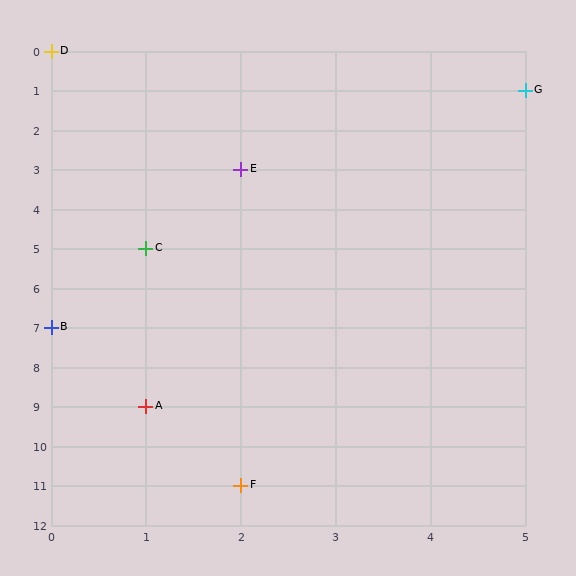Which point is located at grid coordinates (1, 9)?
Point A is at (1, 9).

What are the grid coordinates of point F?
Point F is at grid coordinates (2, 11).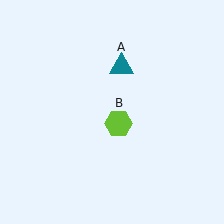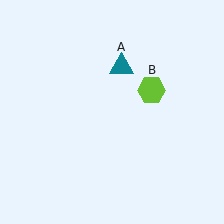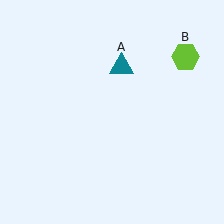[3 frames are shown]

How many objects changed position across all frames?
1 object changed position: lime hexagon (object B).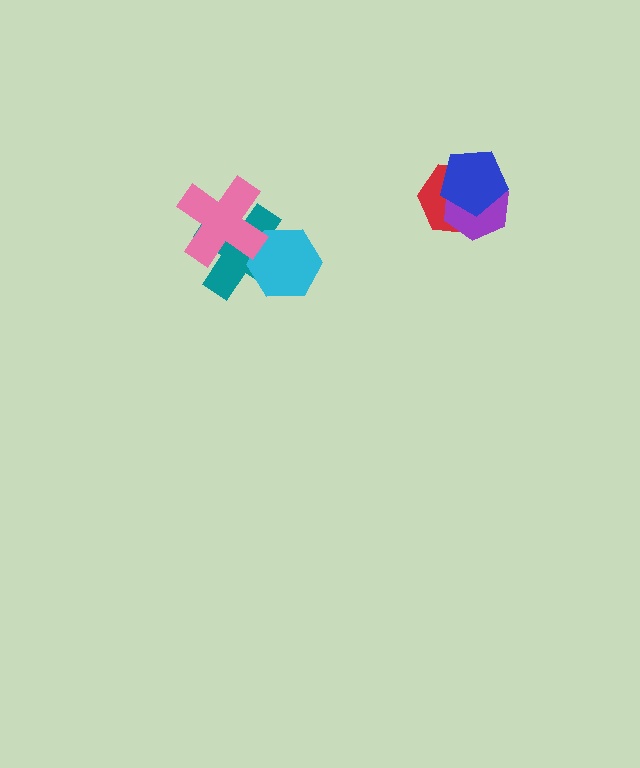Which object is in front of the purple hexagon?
The blue pentagon is in front of the purple hexagon.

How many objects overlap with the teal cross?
2 objects overlap with the teal cross.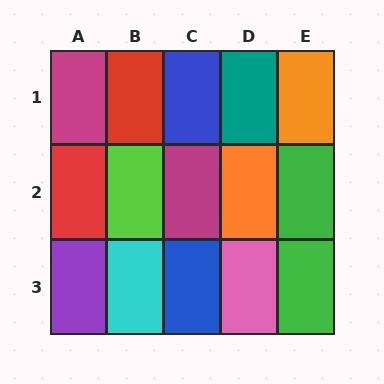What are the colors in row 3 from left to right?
Purple, cyan, blue, pink, green.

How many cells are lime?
1 cell is lime.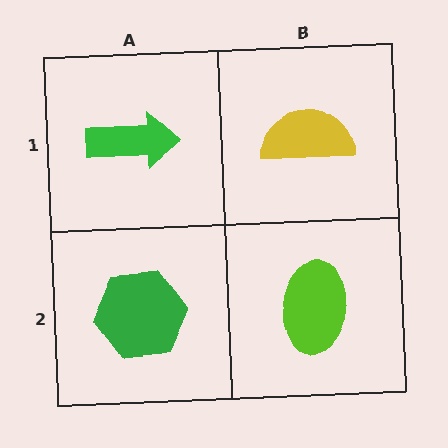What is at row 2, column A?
A green hexagon.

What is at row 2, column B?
A lime ellipse.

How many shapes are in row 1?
2 shapes.